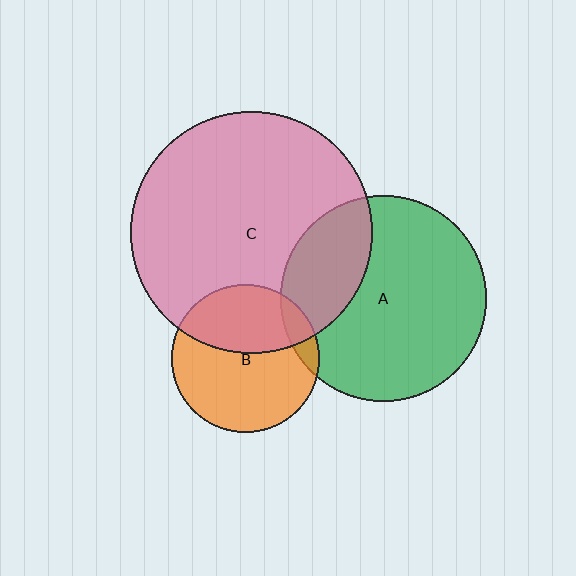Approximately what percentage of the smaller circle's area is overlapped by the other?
Approximately 10%.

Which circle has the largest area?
Circle C (pink).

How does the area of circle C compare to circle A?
Approximately 1.4 times.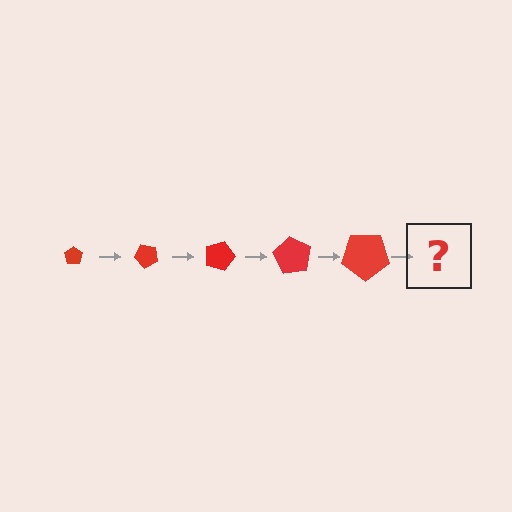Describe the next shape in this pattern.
It should be a pentagon, larger than the previous one and rotated 225 degrees from the start.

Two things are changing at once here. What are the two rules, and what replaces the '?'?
The two rules are that the pentagon grows larger each step and it rotates 45 degrees each step. The '?' should be a pentagon, larger than the previous one and rotated 225 degrees from the start.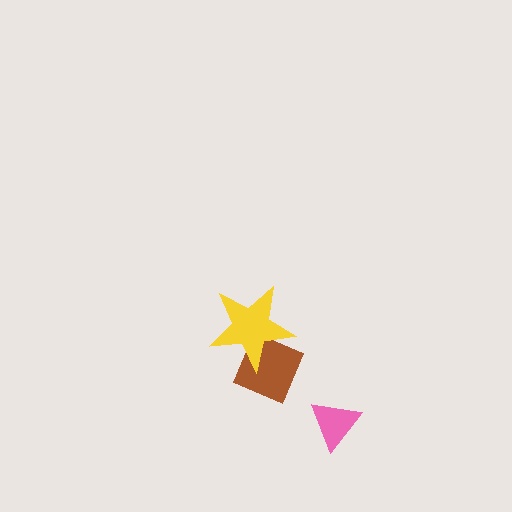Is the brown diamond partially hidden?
Yes, it is partially covered by another shape.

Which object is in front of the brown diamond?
The yellow star is in front of the brown diamond.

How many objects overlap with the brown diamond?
1 object overlaps with the brown diamond.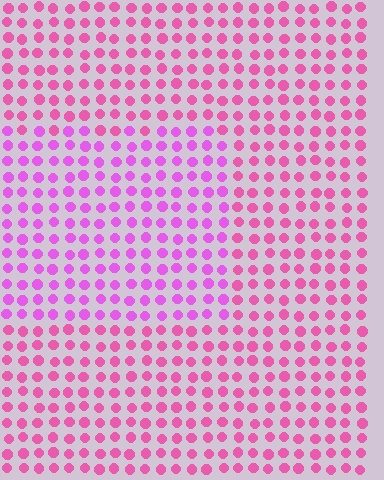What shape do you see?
I see a rectangle.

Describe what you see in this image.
The image is filled with small pink elements in a uniform arrangement. A rectangle-shaped region is visible where the elements are tinted to a slightly different hue, forming a subtle color boundary.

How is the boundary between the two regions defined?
The boundary is defined purely by a slight shift in hue (about 28 degrees). Spacing, size, and orientation are identical on both sides.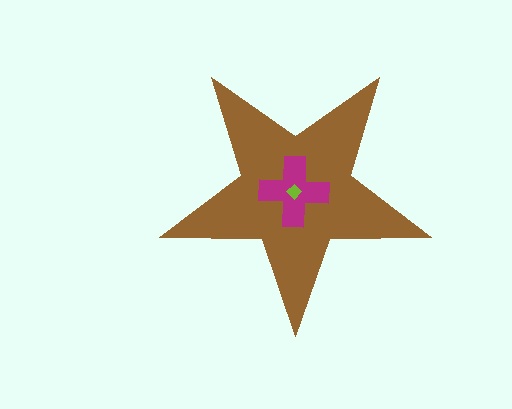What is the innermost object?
The lime diamond.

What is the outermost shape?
The brown star.